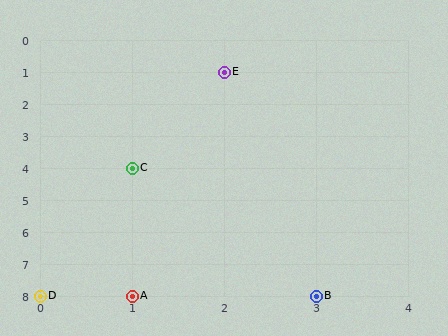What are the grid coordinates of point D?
Point D is at grid coordinates (0, 8).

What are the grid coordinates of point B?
Point B is at grid coordinates (3, 8).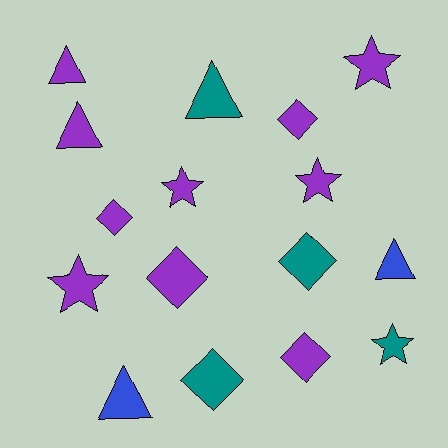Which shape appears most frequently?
Diamond, with 6 objects.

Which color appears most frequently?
Purple, with 10 objects.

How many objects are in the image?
There are 16 objects.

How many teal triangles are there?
There is 1 teal triangle.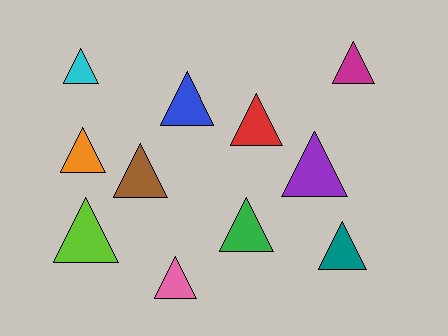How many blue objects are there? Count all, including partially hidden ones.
There is 1 blue object.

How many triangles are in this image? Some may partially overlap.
There are 11 triangles.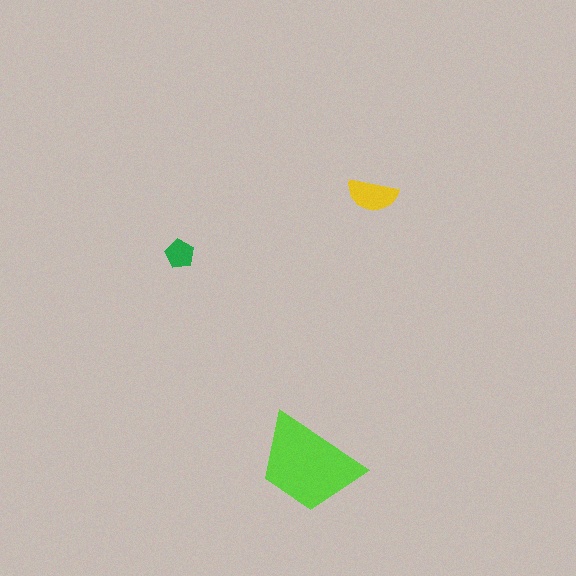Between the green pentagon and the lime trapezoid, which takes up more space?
The lime trapezoid.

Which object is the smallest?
The green pentagon.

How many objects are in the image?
There are 3 objects in the image.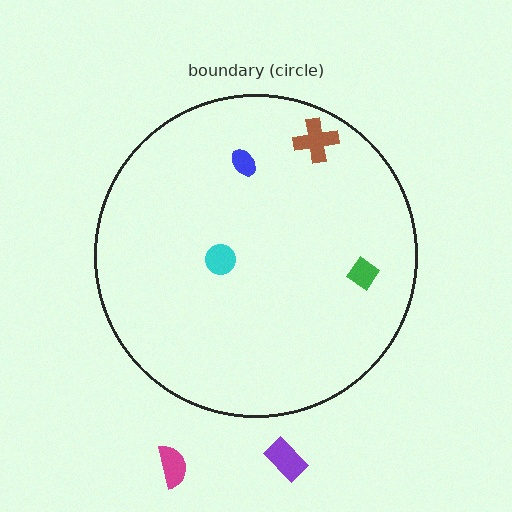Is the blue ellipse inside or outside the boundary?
Inside.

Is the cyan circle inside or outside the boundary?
Inside.